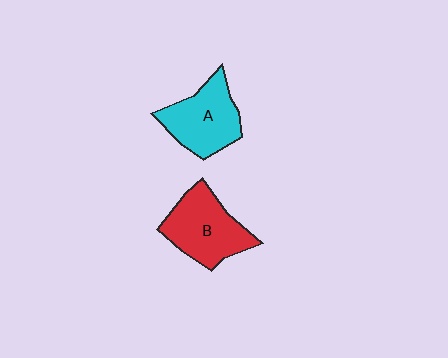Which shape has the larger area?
Shape B (red).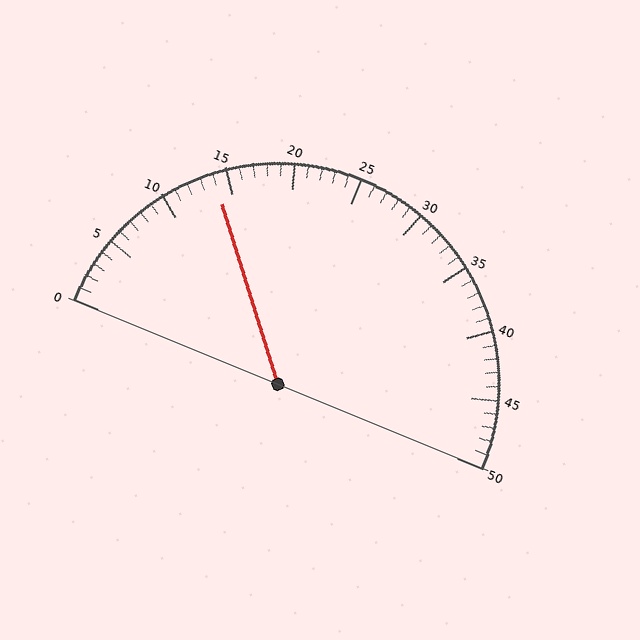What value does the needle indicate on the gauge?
The needle indicates approximately 14.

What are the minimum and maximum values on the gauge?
The gauge ranges from 0 to 50.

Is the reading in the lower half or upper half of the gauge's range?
The reading is in the lower half of the range (0 to 50).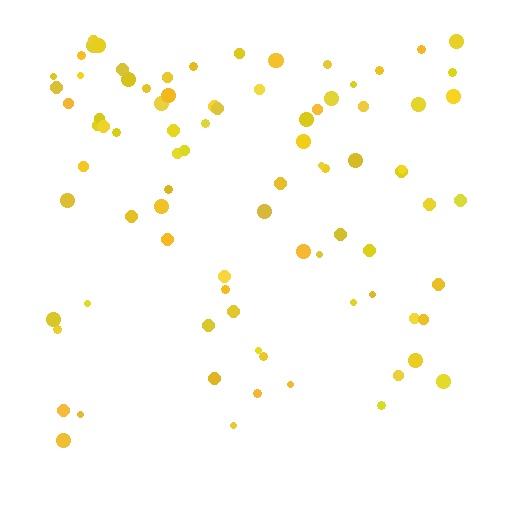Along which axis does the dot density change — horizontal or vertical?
Vertical.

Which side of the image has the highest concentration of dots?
The top.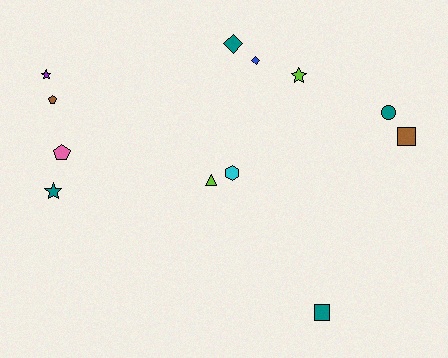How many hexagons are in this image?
There is 1 hexagon.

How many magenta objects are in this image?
There are no magenta objects.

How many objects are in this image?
There are 12 objects.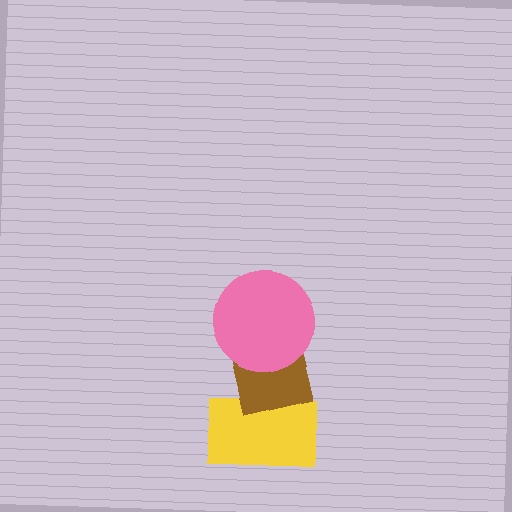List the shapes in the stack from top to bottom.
From top to bottom: the pink circle, the brown square, the yellow rectangle.